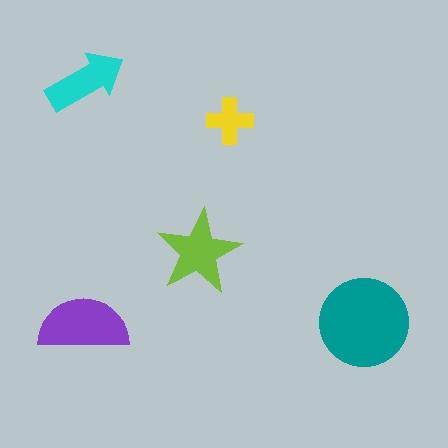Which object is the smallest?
The yellow cross.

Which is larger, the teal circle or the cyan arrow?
The teal circle.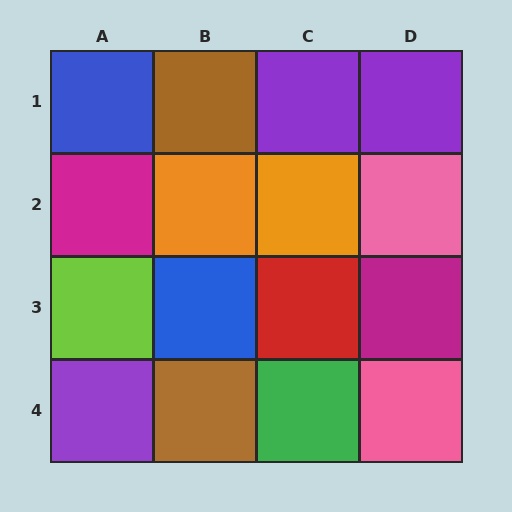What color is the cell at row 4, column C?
Green.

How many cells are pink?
2 cells are pink.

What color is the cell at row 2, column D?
Pink.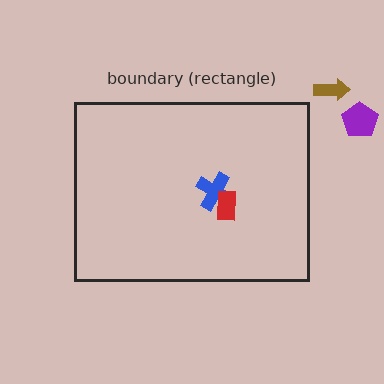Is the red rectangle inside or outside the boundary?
Inside.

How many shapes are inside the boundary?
2 inside, 2 outside.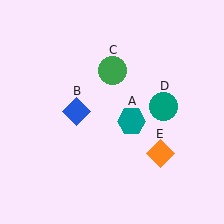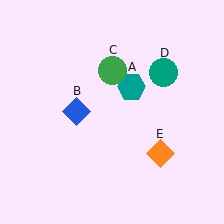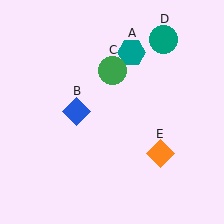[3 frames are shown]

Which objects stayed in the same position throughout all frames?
Blue diamond (object B) and green circle (object C) and orange diamond (object E) remained stationary.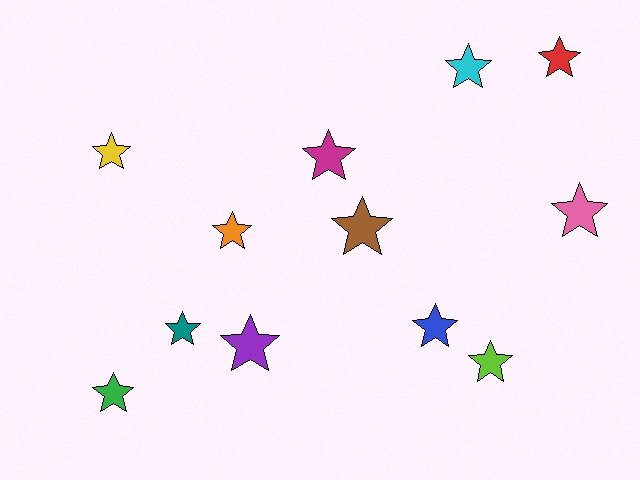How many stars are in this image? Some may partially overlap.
There are 12 stars.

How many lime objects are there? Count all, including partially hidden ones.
There is 1 lime object.